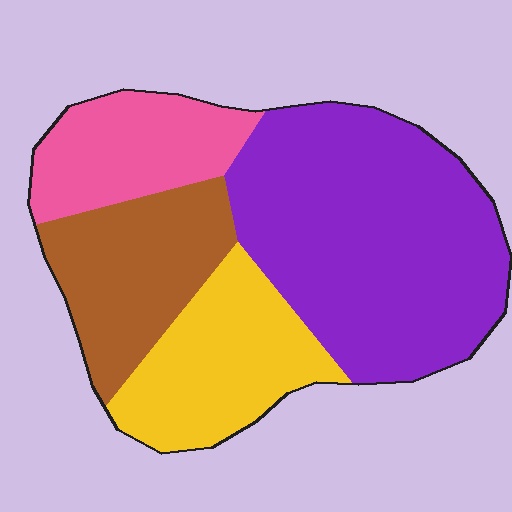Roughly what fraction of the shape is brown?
Brown takes up about one fifth (1/5) of the shape.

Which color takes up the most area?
Purple, at roughly 45%.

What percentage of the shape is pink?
Pink covers about 15% of the shape.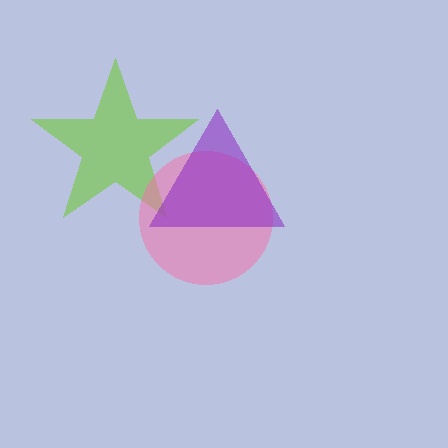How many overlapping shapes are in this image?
There are 3 overlapping shapes in the image.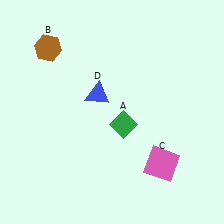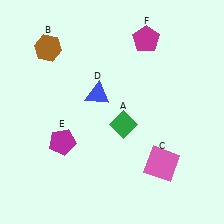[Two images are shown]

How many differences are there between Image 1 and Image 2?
There are 2 differences between the two images.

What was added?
A magenta pentagon (E), a magenta pentagon (F) were added in Image 2.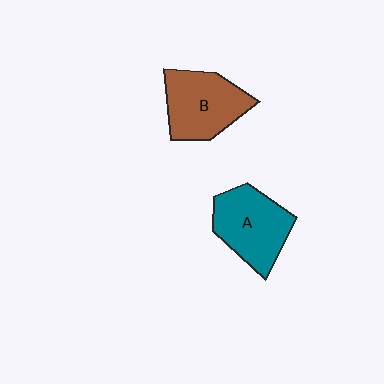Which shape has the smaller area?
Shape A (teal).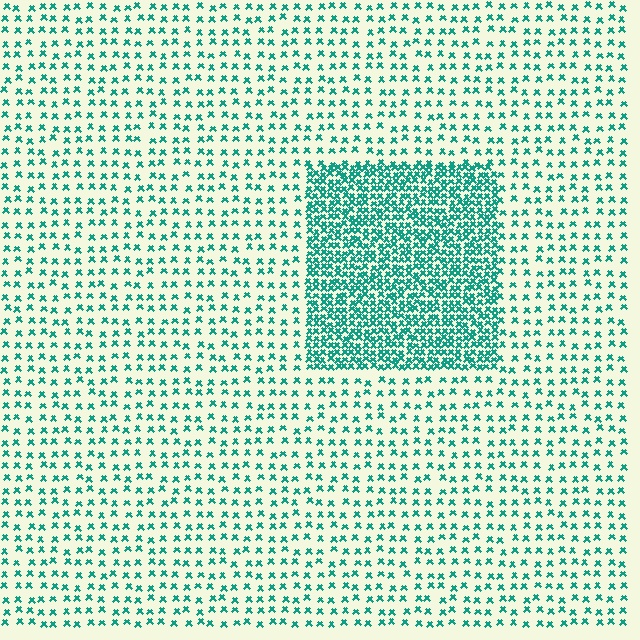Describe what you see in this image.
The image contains small teal elements arranged at two different densities. A rectangle-shaped region is visible where the elements are more densely packed than the surrounding area.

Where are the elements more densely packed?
The elements are more densely packed inside the rectangle boundary.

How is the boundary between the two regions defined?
The boundary is defined by a change in element density (approximately 2.9x ratio). All elements are the same color, size, and shape.